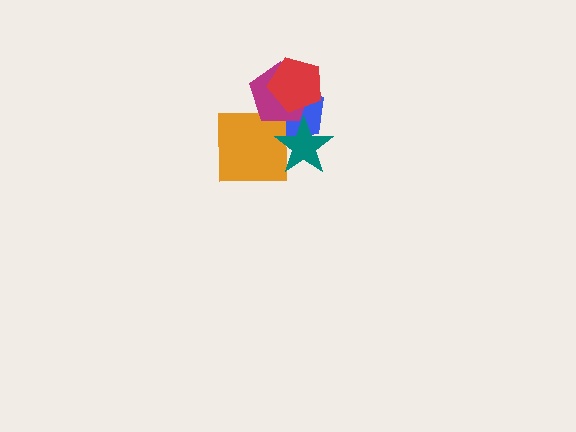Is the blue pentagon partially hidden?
Yes, it is partially covered by another shape.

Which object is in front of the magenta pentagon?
The red pentagon is in front of the magenta pentagon.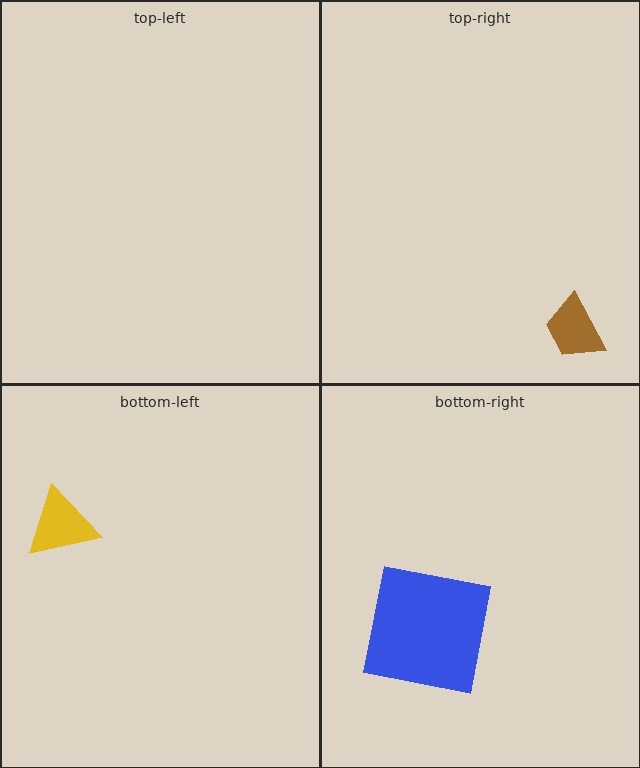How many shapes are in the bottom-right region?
1.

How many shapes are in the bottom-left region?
1.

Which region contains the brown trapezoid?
The top-right region.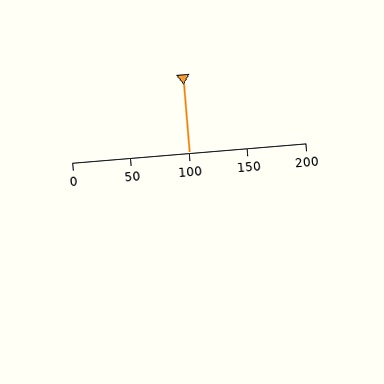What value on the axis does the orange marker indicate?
The marker indicates approximately 100.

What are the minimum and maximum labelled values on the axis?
The axis runs from 0 to 200.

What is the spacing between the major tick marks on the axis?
The major ticks are spaced 50 apart.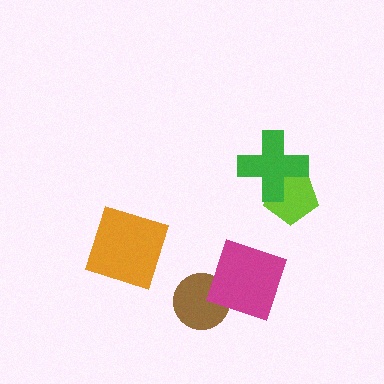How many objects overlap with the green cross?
1 object overlaps with the green cross.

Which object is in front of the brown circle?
The magenta diamond is in front of the brown circle.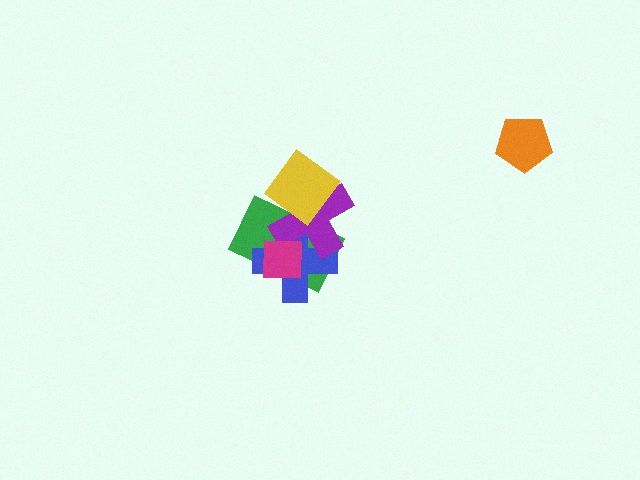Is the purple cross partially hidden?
Yes, it is partially covered by another shape.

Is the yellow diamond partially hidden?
No, no other shape covers it.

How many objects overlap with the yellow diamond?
2 objects overlap with the yellow diamond.